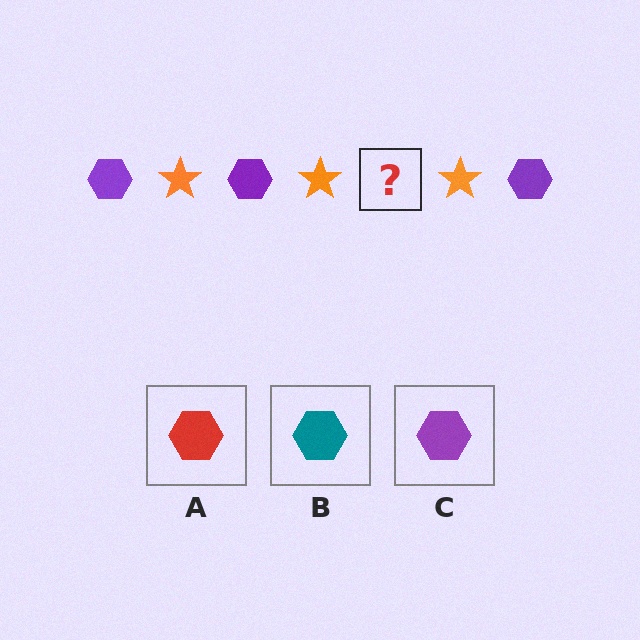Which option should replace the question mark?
Option C.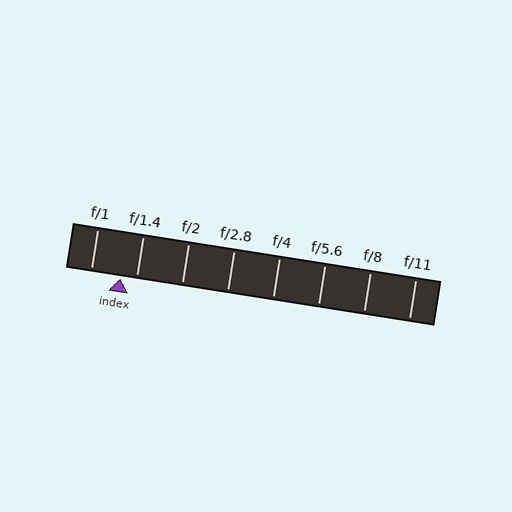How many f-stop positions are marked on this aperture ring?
There are 8 f-stop positions marked.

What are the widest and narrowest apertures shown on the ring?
The widest aperture shown is f/1 and the narrowest is f/11.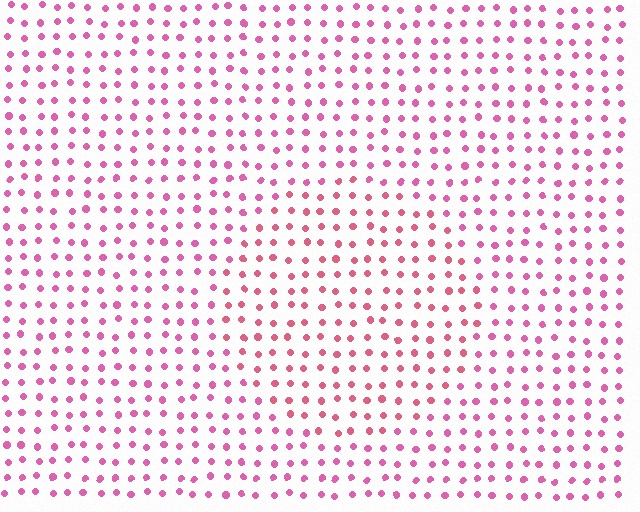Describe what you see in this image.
The image is filled with small pink elements in a uniform arrangement. A circle-shaped region is visible where the elements are tinted to a slightly different hue, forming a subtle color boundary.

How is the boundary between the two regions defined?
The boundary is defined purely by a slight shift in hue (about 21 degrees). Spacing, size, and orientation are identical on both sides.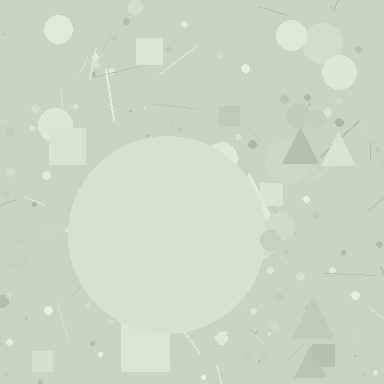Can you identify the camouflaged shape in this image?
The camouflaged shape is a circle.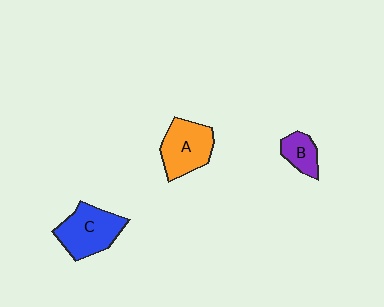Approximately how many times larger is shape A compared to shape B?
Approximately 1.9 times.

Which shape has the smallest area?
Shape B (purple).